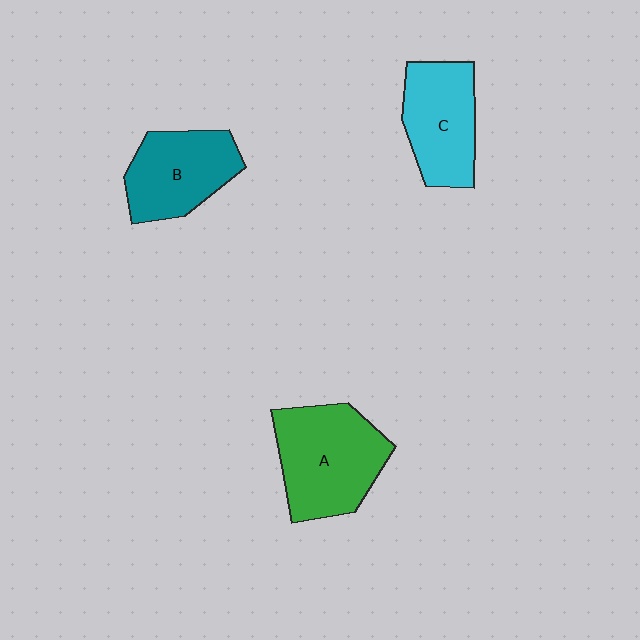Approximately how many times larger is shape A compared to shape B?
Approximately 1.3 times.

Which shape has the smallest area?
Shape B (teal).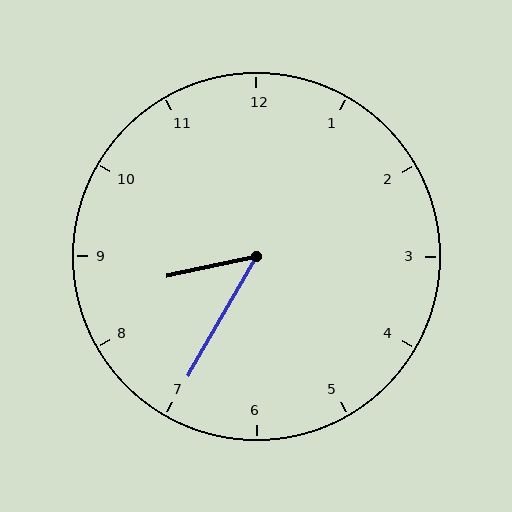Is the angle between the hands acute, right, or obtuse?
It is acute.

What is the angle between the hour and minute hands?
Approximately 48 degrees.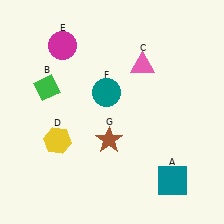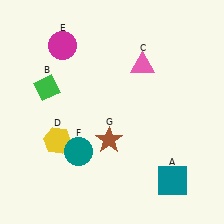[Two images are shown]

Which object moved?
The teal circle (F) moved down.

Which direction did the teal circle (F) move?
The teal circle (F) moved down.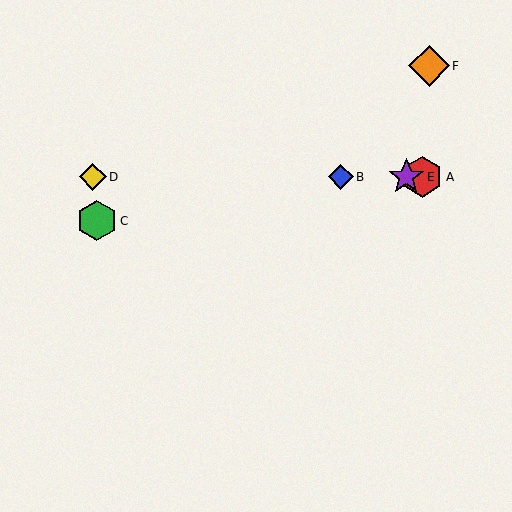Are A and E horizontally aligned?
Yes, both are at y≈177.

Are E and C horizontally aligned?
No, E is at y≈177 and C is at y≈221.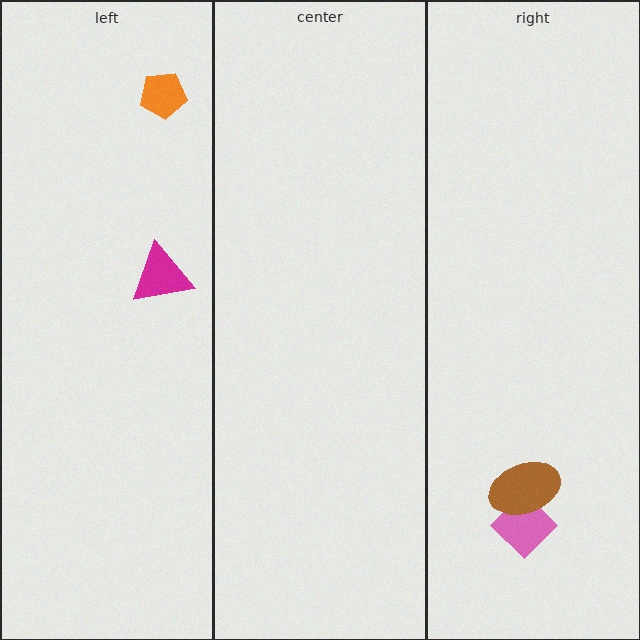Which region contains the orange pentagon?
The left region.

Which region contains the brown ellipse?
The right region.